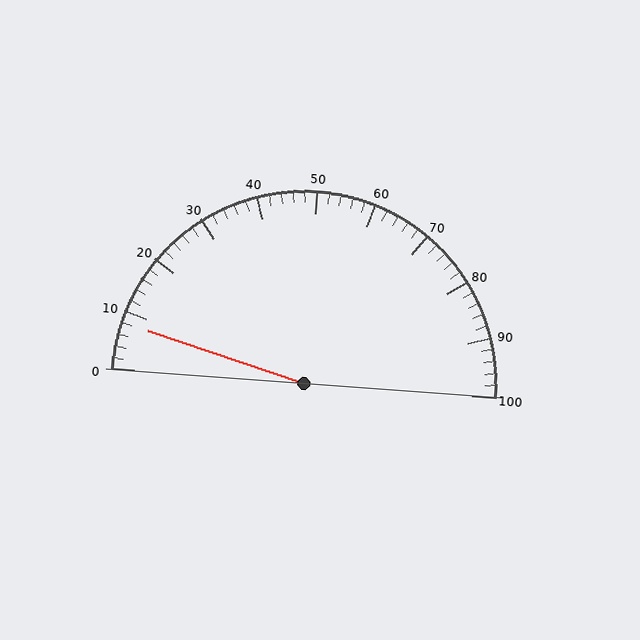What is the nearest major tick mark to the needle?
The nearest major tick mark is 10.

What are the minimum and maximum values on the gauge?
The gauge ranges from 0 to 100.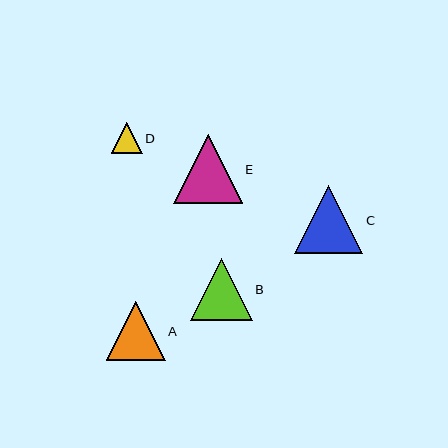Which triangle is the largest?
Triangle E is the largest with a size of approximately 68 pixels.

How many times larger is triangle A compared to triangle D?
Triangle A is approximately 1.9 times the size of triangle D.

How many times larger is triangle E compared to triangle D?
Triangle E is approximately 2.2 times the size of triangle D.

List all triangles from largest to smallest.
From largest to smallest: E, C, B, A, D.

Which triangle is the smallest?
Triangle D is the smallest with a size of approximately 31 pixels.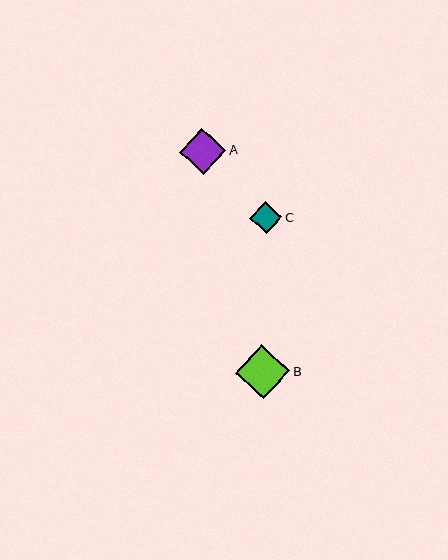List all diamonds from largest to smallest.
From largest to smallest: B, A, C.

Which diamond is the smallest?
Diamond C is the smallest with a size of approximately 32 pixels.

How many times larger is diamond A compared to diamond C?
Diamond A is approximately 1.4 times the size of diamond C.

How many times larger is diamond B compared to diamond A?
Diamond B is approximately 1.2 times the size of diamond A.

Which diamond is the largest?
Diamond B is the largest with a size of approximately 54 pixels.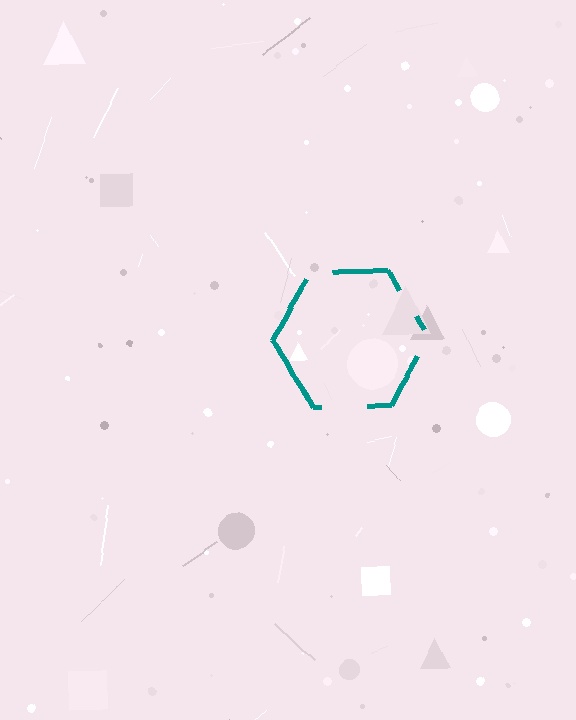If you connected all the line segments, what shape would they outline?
They would outline a hexagon.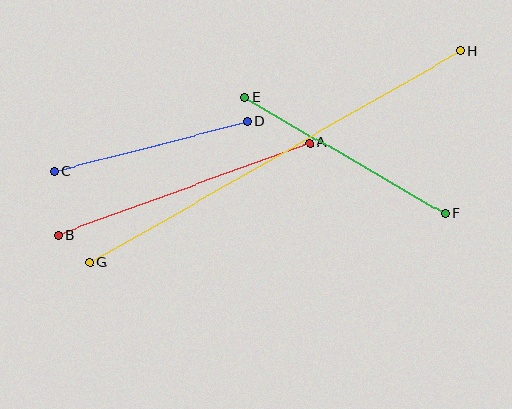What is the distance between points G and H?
The distance is approximately 426 pixels.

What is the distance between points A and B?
The distance is approximately 267 pixels.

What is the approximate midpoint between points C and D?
The midpoint is at approximately (151, 146) pixels.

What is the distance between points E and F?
The distance is approximately 232 pixels.